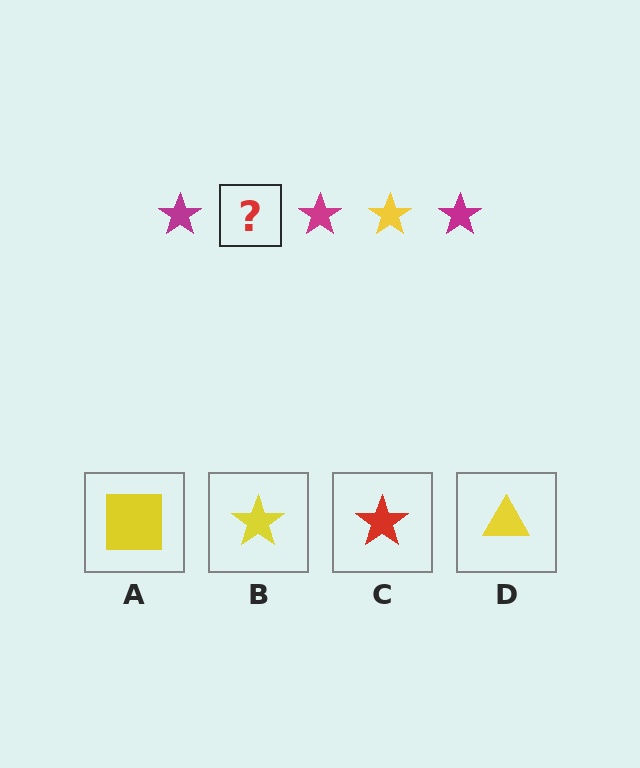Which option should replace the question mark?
Option B.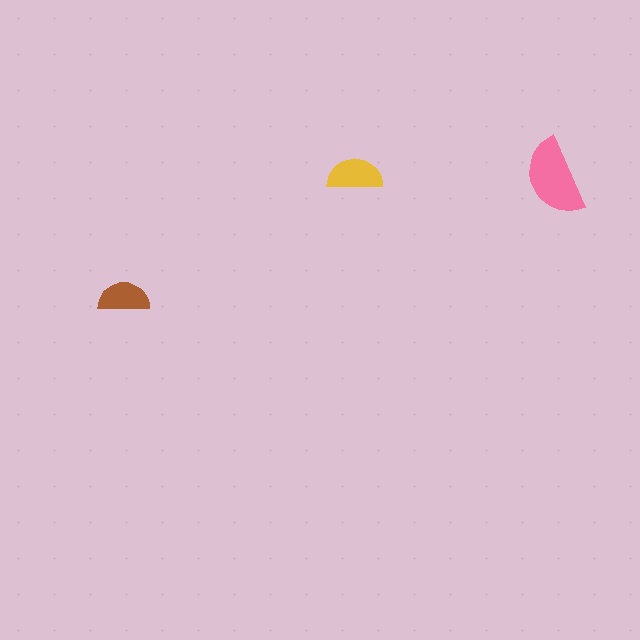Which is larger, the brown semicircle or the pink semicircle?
The pink one.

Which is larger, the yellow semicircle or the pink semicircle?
The pink one.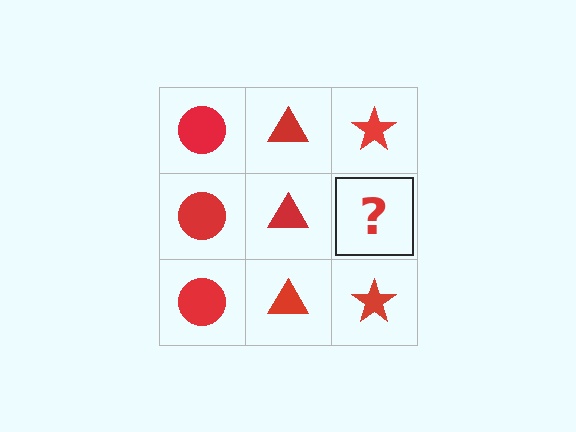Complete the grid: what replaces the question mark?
The question mark should be replaced with a red star.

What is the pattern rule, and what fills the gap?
The rule is that each column has a consistent shape. The gap should be filled with a red star.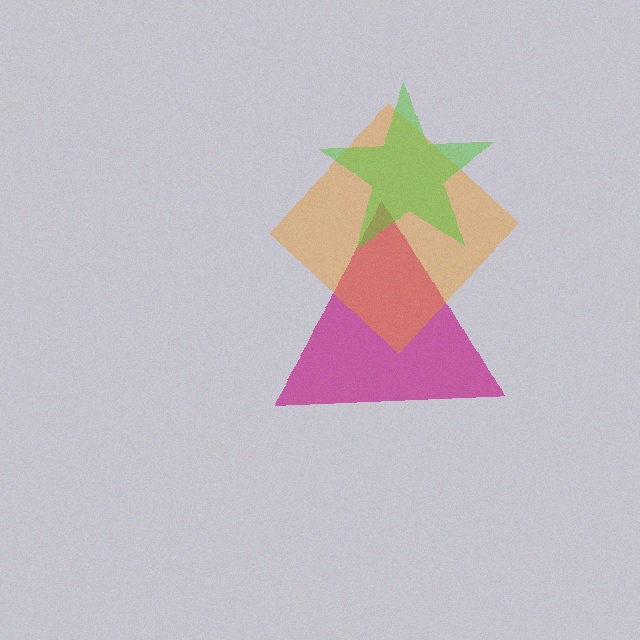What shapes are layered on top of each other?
The layered shapes are: a magenta triangle, an orange diamond, a lime star.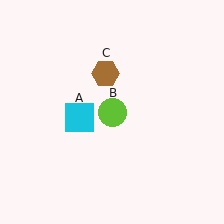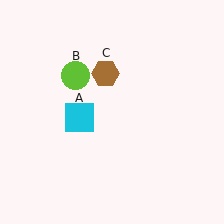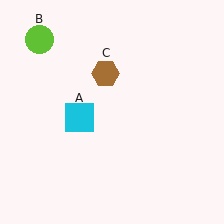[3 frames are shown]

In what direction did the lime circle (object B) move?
The lime circle (object B) moved up and to the left.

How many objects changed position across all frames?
1 object changed position: lime circle (object B).